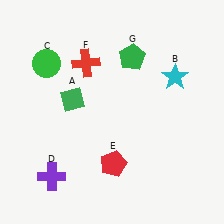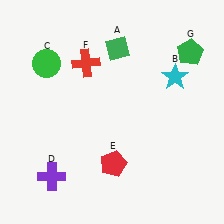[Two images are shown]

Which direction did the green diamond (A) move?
The green diamond (A) moved up.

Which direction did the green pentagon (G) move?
The green pentagon (G) moved right.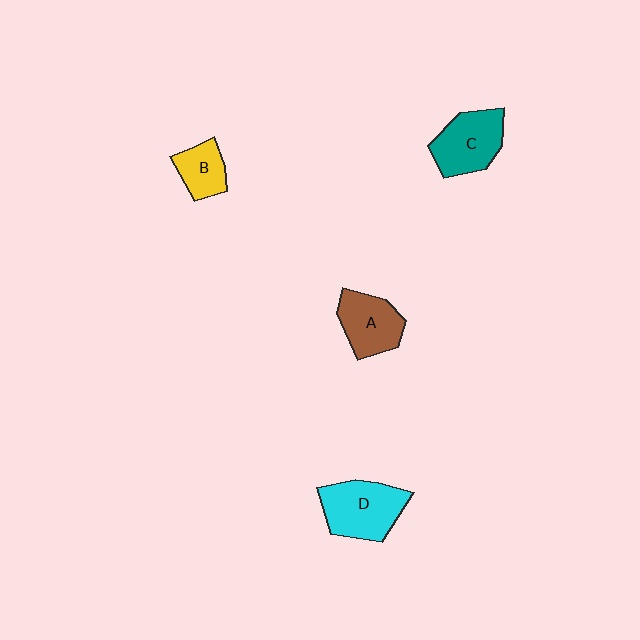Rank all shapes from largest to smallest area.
From largest to smallest: D (cyan), C (teal), A (brown), B (yellow).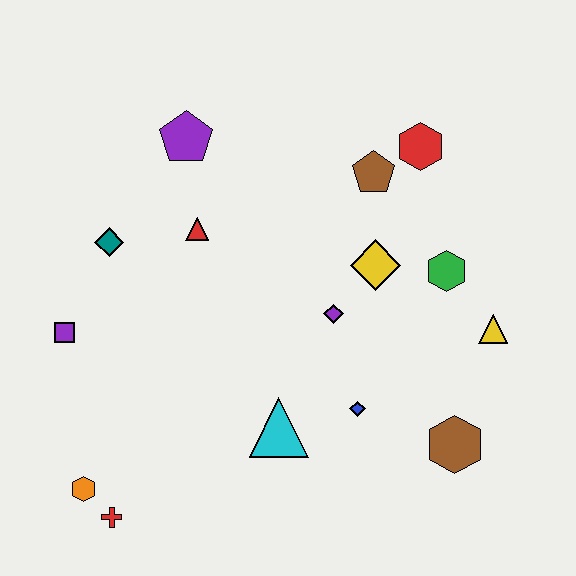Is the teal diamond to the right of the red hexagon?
No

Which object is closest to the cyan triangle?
The blue diamond is closest to the cyan triangle.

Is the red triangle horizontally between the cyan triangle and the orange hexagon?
Yes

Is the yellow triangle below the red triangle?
Yes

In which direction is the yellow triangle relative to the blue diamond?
The yellow triangle is to the right of the blue diamond.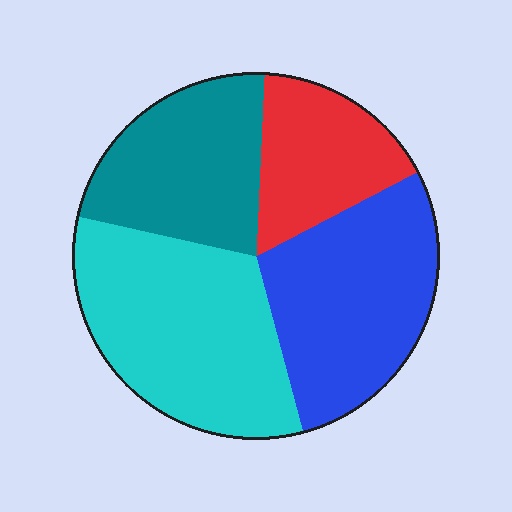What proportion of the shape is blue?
Blue takes up between a sixth and a third of the shape.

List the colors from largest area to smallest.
From largest to smallest: cyan, blue, teal, red.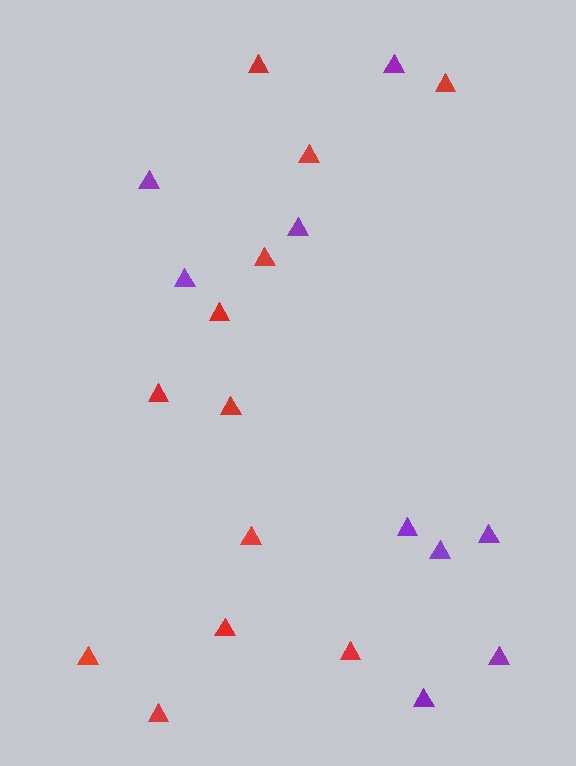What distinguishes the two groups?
There are 2 groups: one group of red triangles (12) and one group of purple triangles (9).